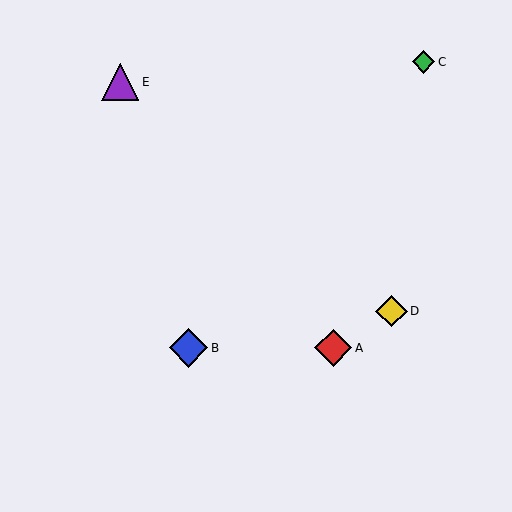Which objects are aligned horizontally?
Objects A, B are aligned horizontally.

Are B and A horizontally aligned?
Yes, both are at y≈348.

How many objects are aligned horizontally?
2 objects (A, B) are aligned horizontally.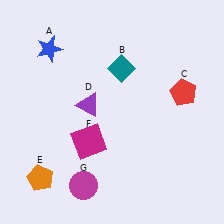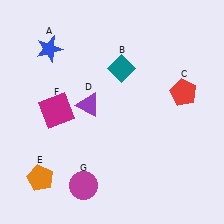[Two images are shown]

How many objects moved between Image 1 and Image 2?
1 object moved between the two images.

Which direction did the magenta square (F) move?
The magenta square (F) moved left.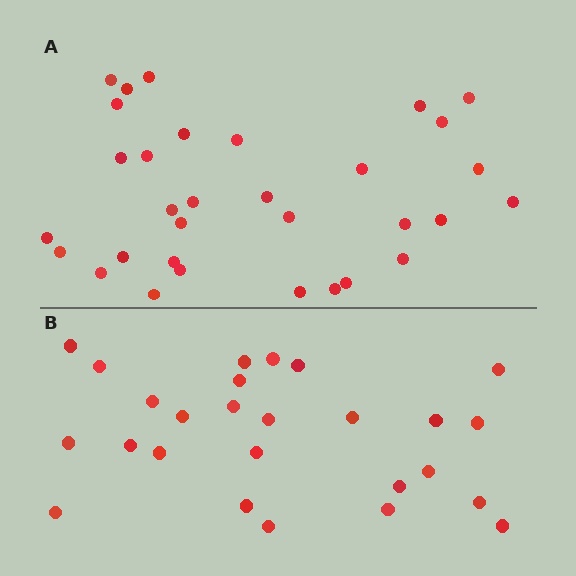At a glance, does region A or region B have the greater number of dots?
Region A (the top region) has more dots.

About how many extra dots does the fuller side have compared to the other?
Region A has about 6 more dots than region B.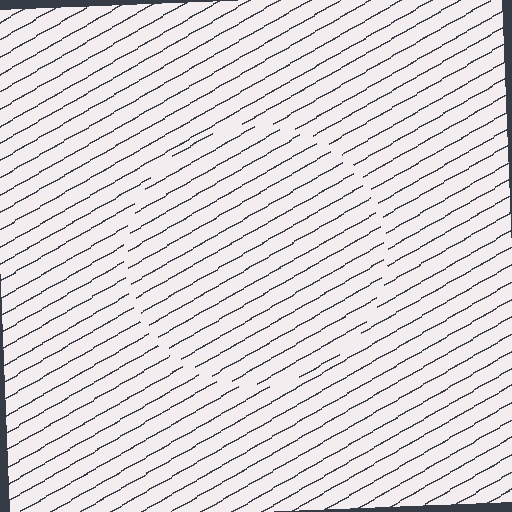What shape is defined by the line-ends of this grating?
An illusory circle. The interior of the shape contains the same grating, shifted by half a period — the contour is defined by the phase discontinuity where line-ends from the inner and outer gratings abut.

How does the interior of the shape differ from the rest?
The interior of the shape contains the same grating, shifted by half a period — the contour is defined by the phase discontinuity where line-ends from the inner and outer gratings abut.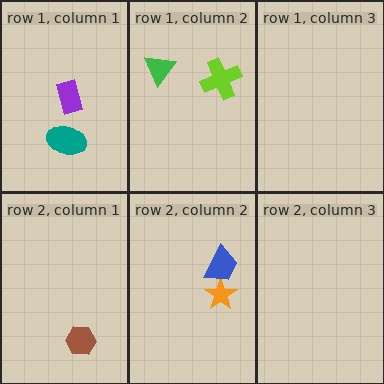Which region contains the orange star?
The row 2, column 2 region.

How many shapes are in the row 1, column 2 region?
2.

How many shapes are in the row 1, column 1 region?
2.